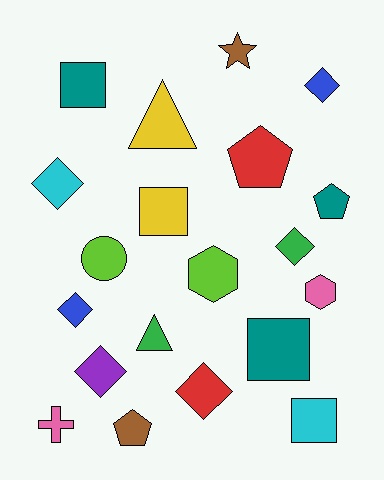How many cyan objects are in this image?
There are 2 cyan objects.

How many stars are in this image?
There is 1 star.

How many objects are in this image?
There are 20 objects.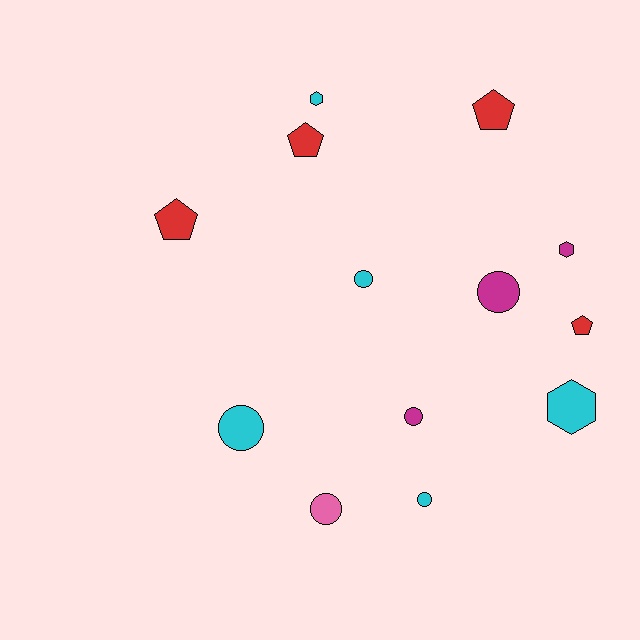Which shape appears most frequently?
Circle, with 6 objects.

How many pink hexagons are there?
There are no pink hexagons.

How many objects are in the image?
There are 13 objects.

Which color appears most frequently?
Cyan, with 5 objects.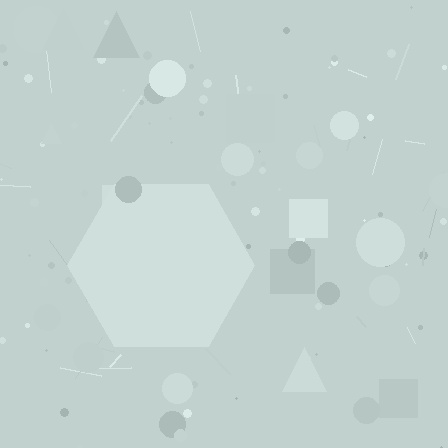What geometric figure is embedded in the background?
A hexagon is embedded in the background.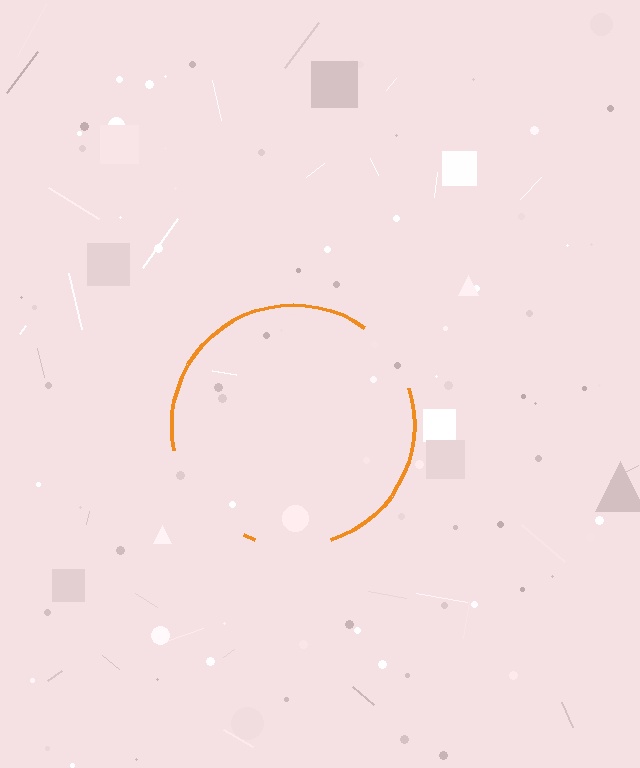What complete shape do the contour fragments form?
The contour fragments form a circle.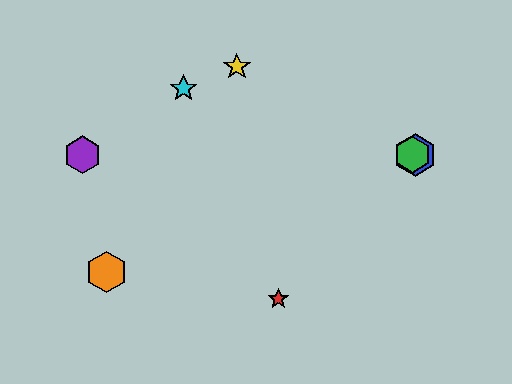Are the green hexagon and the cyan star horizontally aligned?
No, the green hexagon is at y≈155 and the cyan star is at y≈89.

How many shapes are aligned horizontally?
3 shapes (the blue hexagon, the green hexagon, the purple hexagon) are aligned horizontally.